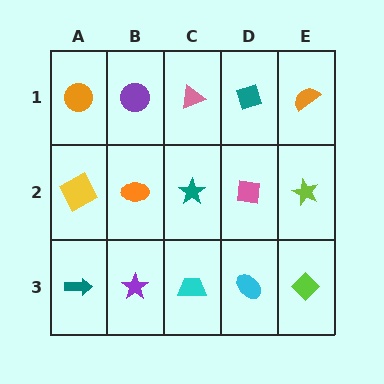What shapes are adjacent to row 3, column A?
A yellow square (row 2, column A), a purple star (row 3, column B).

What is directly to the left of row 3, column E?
A cyan ellipse.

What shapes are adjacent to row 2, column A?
An orange circle (row 1, column A), a teal arrow (row 3, column A), an orange ellipse (row 2, column B).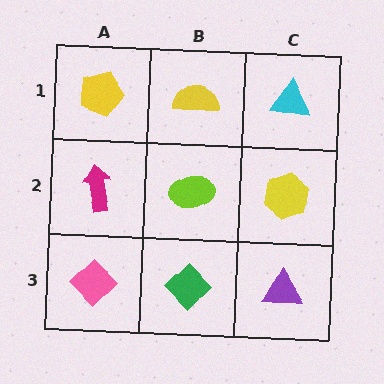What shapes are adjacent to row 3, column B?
A lime ellipse (row 2, column B), a pink diamond (row 3, column A), a purple triangle (row 3, column C).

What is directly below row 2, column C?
A purple triangle.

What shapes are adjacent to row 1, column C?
A yellow hexagon (row 2, column C), a yellow semicircle (row 1, column B).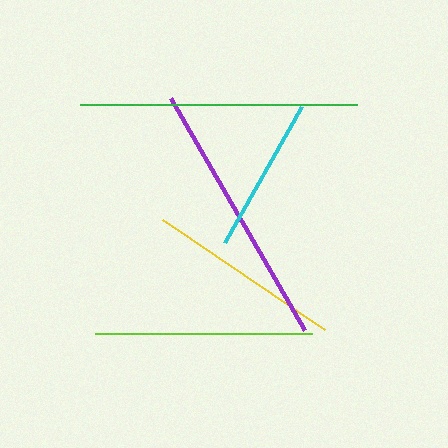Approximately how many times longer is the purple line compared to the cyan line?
The purple line is approximately 1.7 times the length of the cyan line.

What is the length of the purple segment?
The purple segment is approximately 268 pixels long.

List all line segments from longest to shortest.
From longest to shortest: green, purple, lime, yellow, cyan.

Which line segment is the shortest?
The cyan line is the shortest at approximately 157 pixels.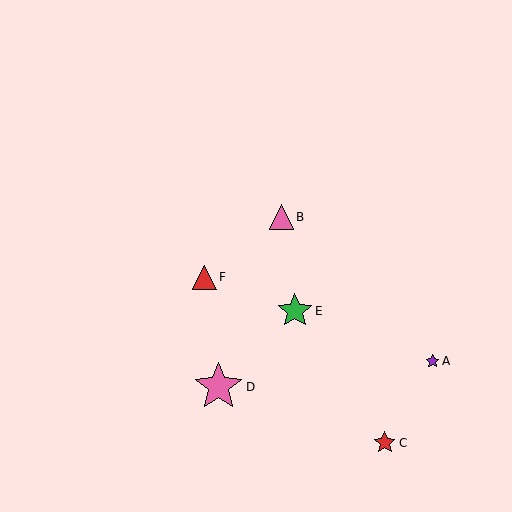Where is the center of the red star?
The center of the red star is at (385, 443).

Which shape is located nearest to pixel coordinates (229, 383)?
The pink star (labeled D) at (218, 387) is nearest to that location.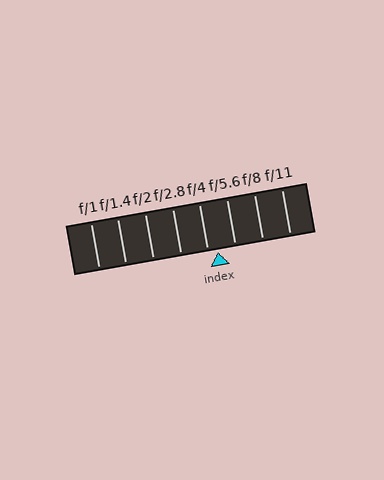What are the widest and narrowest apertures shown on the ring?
The widest aperture shown is f/1 and the narrowest is f/11.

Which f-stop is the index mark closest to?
The index mark is closest to f/4.